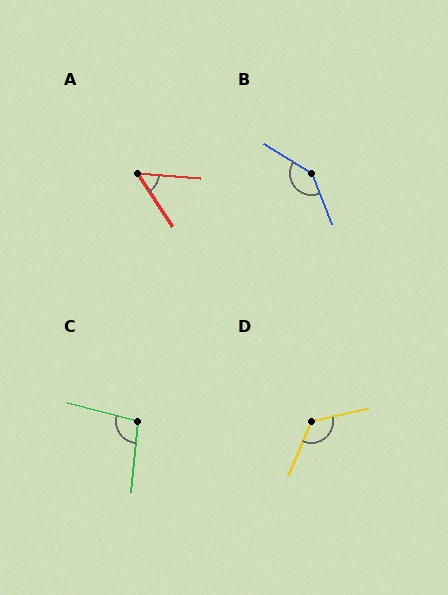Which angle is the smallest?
A, at approximately 52 degrees.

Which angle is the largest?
B, at approximately 144 degrees.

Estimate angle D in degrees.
Approximately 125 degrees.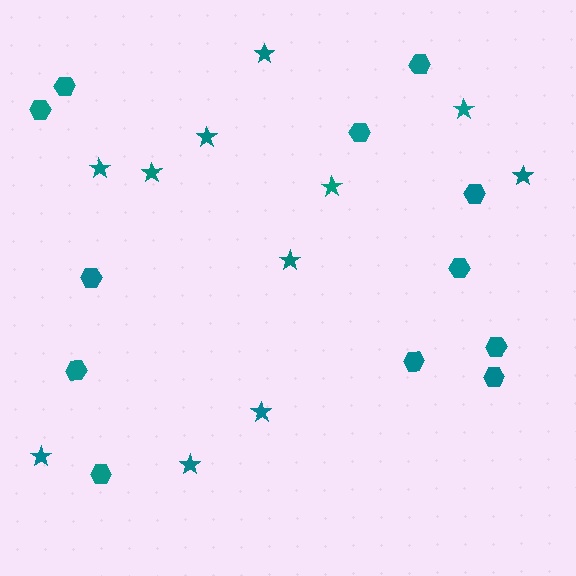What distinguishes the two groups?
There are 2 groups: one group of stars (11) and one group of hexagons (12).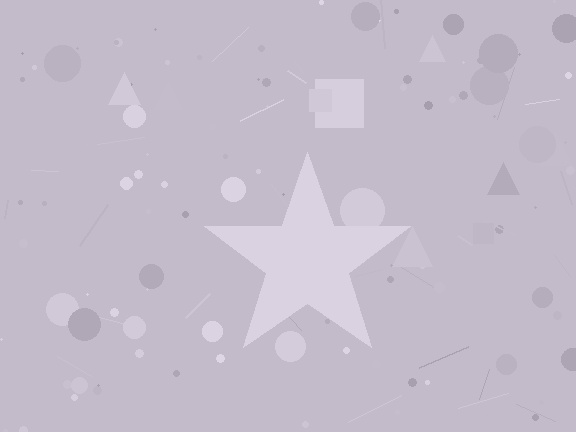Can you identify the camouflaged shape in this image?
The camouflaged shape is a star.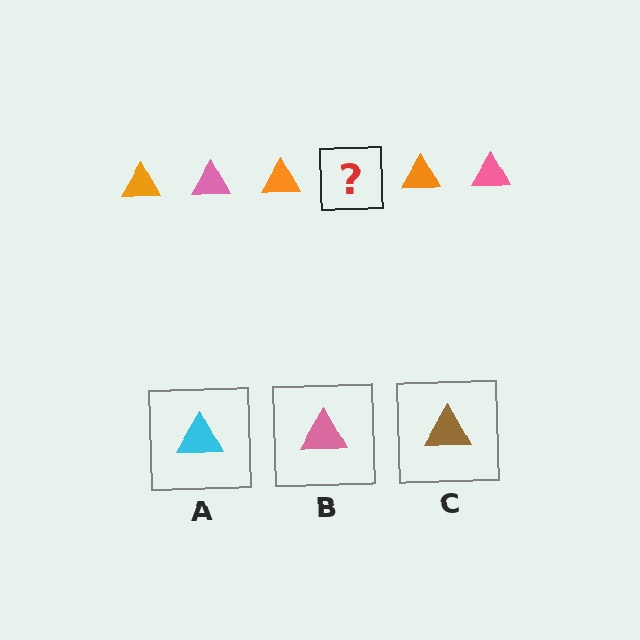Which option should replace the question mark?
Option B.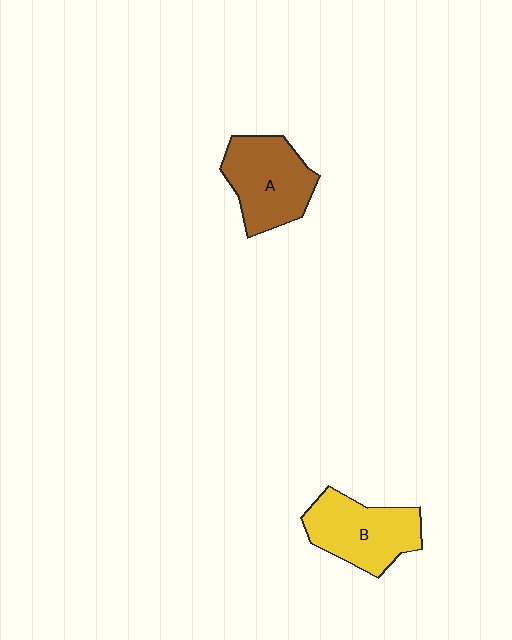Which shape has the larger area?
Shape A (brown).